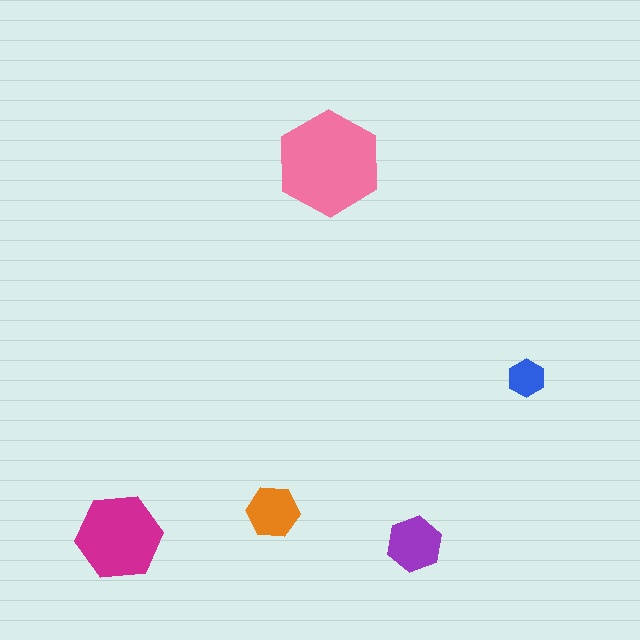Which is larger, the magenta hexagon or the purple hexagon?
The magenta one.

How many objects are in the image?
There are 5 objects in the image.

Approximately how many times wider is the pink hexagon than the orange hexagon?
About 2 times wider.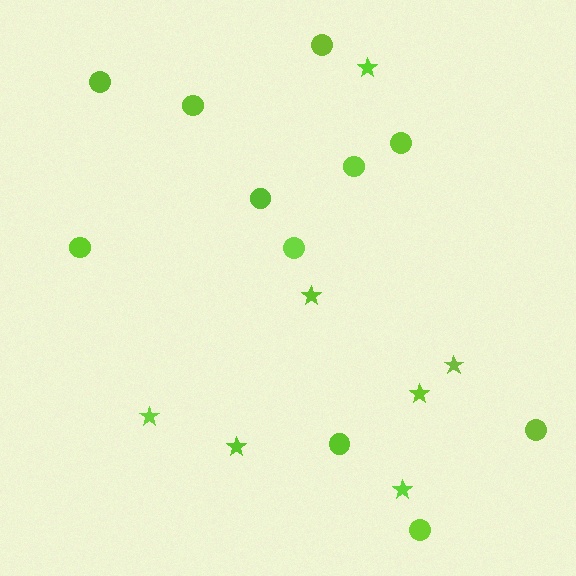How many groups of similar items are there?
There are 2 groups: one group of stars (7) and one group of circles (11).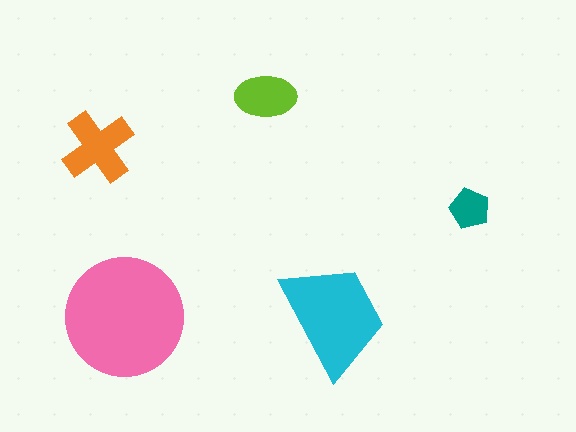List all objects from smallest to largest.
The teal pentagon, the lime ellipse, the orange cross, the cyan trapezoid, the pink circle.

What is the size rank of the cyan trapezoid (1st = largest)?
2nd.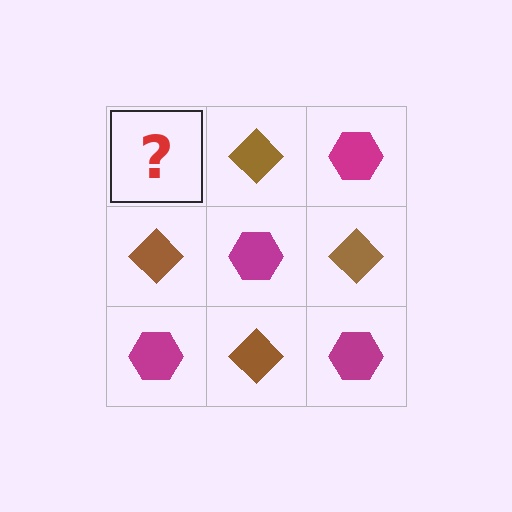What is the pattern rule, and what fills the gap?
The rule is that it alternates magenta hexagon and brown diamond in a checkerboard pattern. The gap should be filled with a magenta hexagon.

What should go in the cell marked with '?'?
The missing cell should contain a magenta hexagon.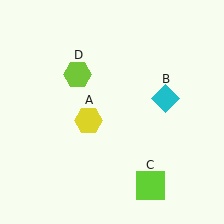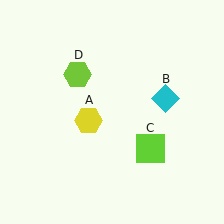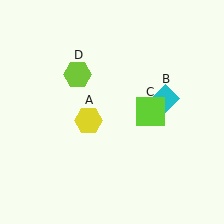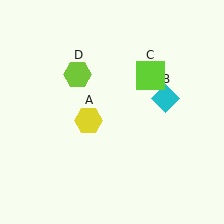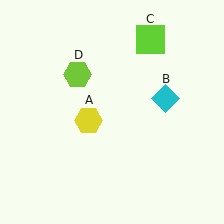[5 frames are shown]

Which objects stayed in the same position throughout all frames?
Yellow hexagon (object A) and cyan diamond (object B) and lime hexagon (object D) remained stationary.